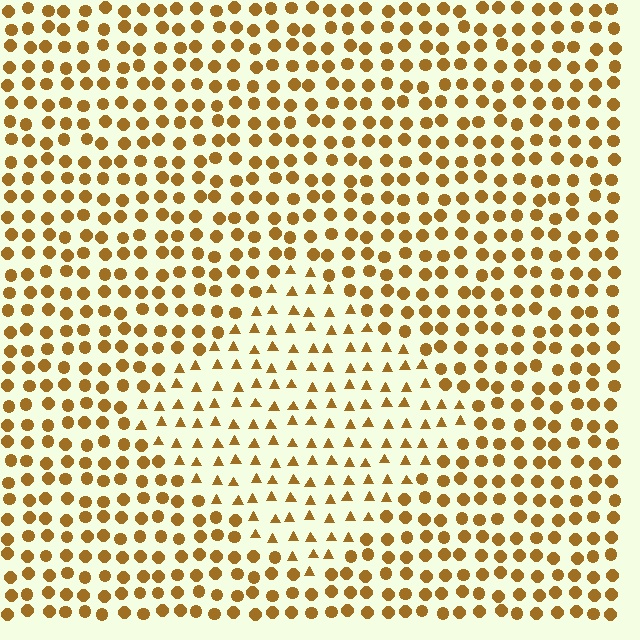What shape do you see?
I see a diamond.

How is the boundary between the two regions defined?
The boundary is defined by a change in element shape: triangles inside vs. circles outside. All elements share the same color and spacing.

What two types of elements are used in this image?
The image uses triangles inside the diamond region and circles outside it.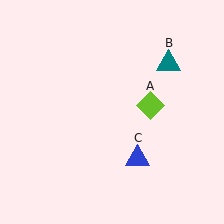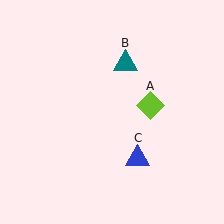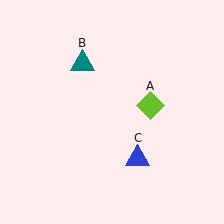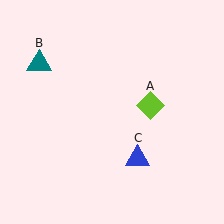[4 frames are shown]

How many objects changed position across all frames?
1 object changed position: teal triangle (object B).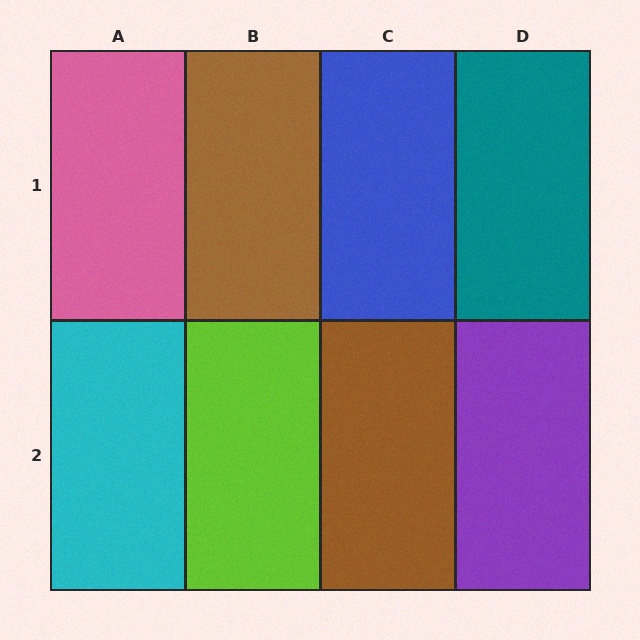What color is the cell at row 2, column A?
Cyan.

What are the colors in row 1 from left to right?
Pink, brown, blue, teal.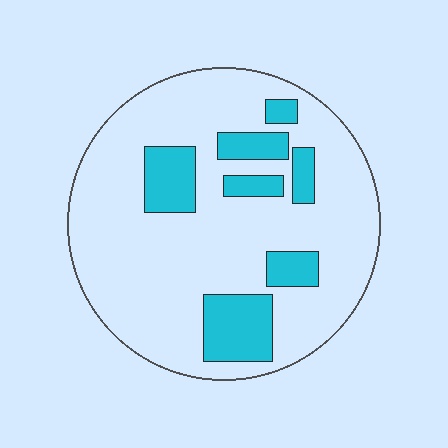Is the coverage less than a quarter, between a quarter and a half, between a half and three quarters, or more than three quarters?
Less than a quarter.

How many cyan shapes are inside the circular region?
7.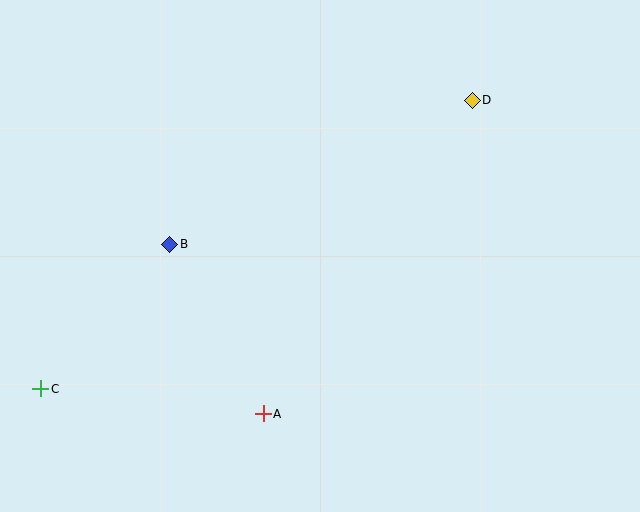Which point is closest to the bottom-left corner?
Point C is closest to the bottom-left corner.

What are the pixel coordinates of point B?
Point B is at (170, 244).